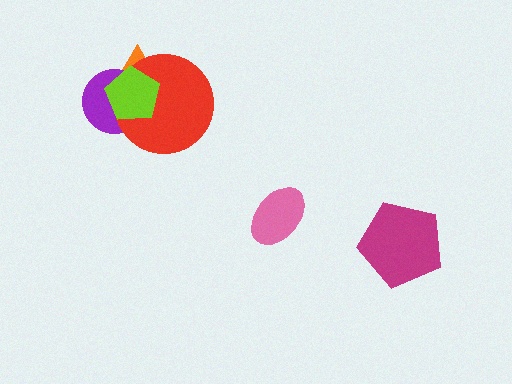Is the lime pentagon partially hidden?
No, no other shape covers it.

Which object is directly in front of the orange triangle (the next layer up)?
The purple circle is directly in front of the orange triangle.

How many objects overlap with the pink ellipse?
0 objects overlap with the pink ellipse.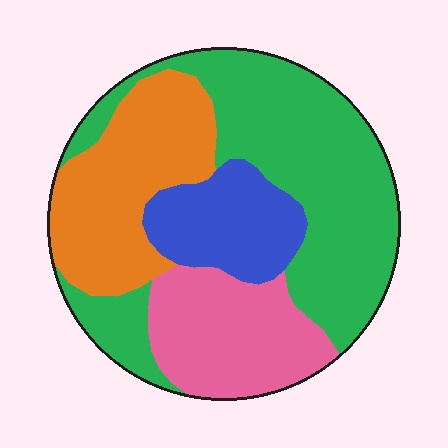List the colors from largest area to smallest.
From largest to smallest: green, orange, pink, blue.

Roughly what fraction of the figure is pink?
Pink takes up about one fifth (1/5) of the figure.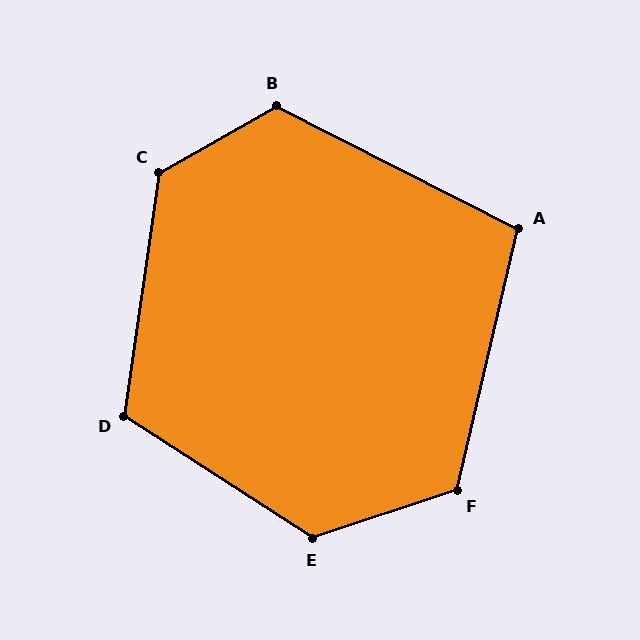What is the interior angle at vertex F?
Approximately 122 degrees (obtuse).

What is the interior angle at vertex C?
Approximately 128 degrees (obtuse).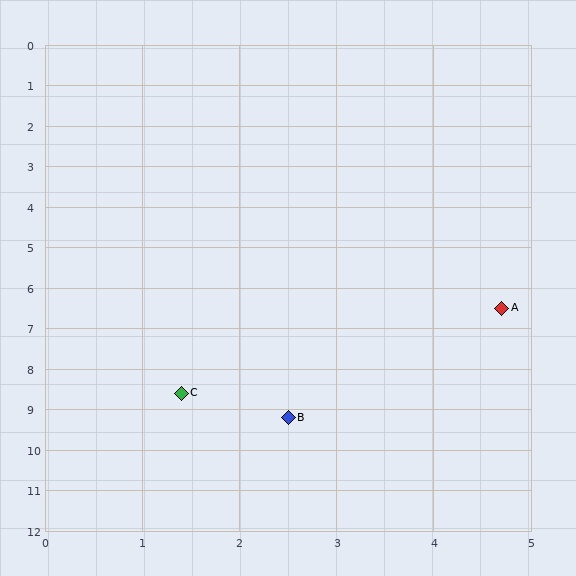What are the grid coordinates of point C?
Point C is at approximately (1.4, 8.6).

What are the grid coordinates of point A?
Point A is at approximately (4.7, 6.5).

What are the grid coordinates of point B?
Point B is at approximately (2.5, 9.2).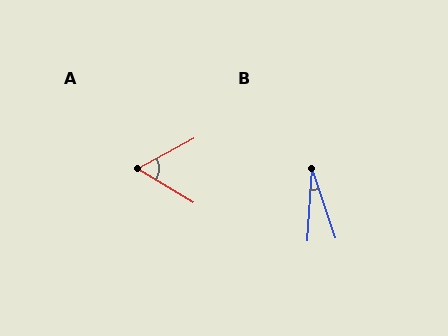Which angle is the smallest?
B, at approximately 23 degrees.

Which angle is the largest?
A, at approximately 60 degrees.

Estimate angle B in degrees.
Approximately 23 degrees.